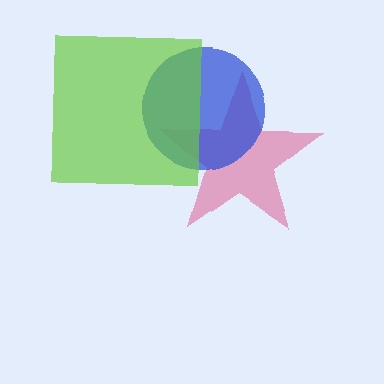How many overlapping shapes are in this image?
There are 3 overlapping shapes in the image.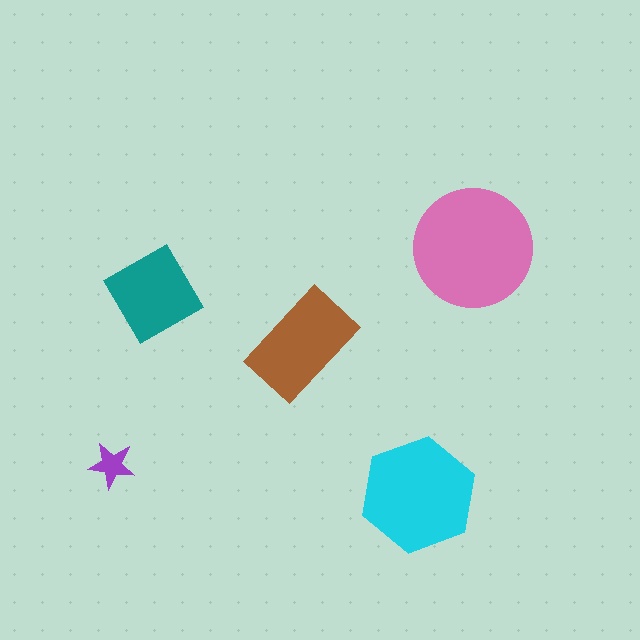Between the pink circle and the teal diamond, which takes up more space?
The pink circle.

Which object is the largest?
The pink circle.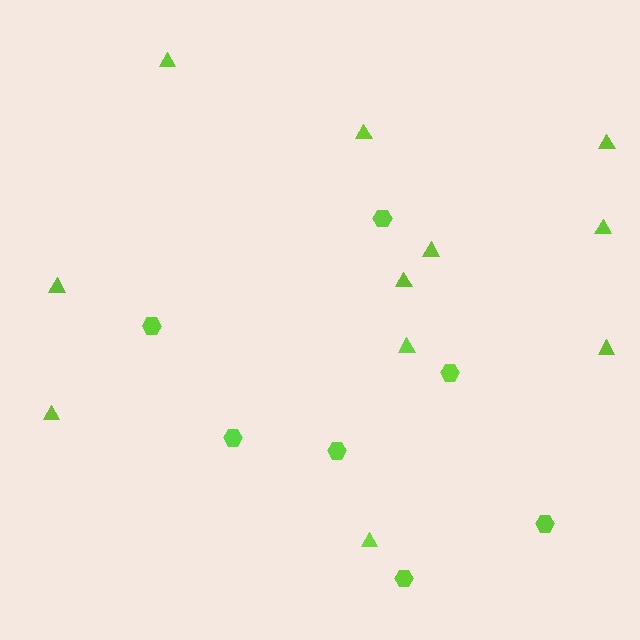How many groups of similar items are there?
There are 2 groups: one group of hexagons (7) and one group of triangles (11).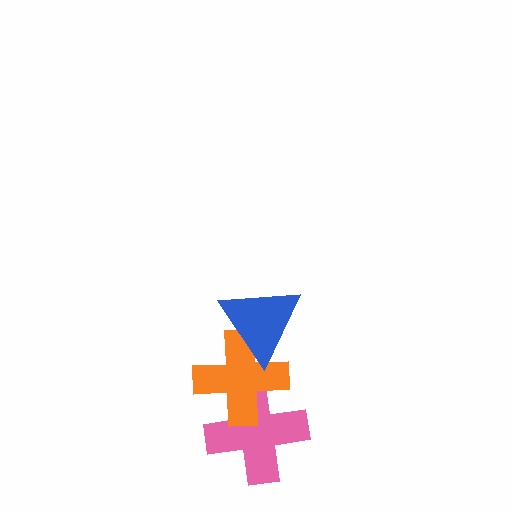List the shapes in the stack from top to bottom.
From top to bottom: the blue triangle, the orange cross, the pink cross.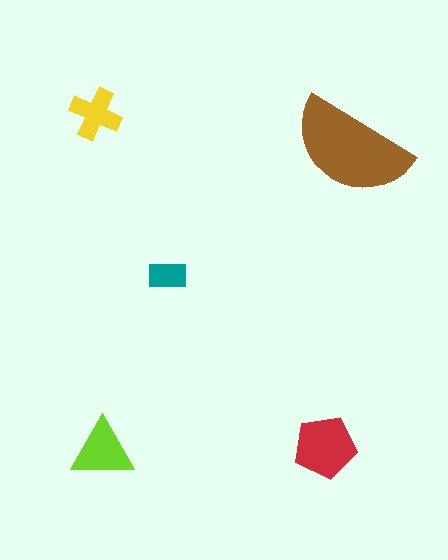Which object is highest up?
The yellow cross is topmost.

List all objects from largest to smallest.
The brown semicircle, the red pentagon, the lime triangle, the yellow cross, the teal rectangle.